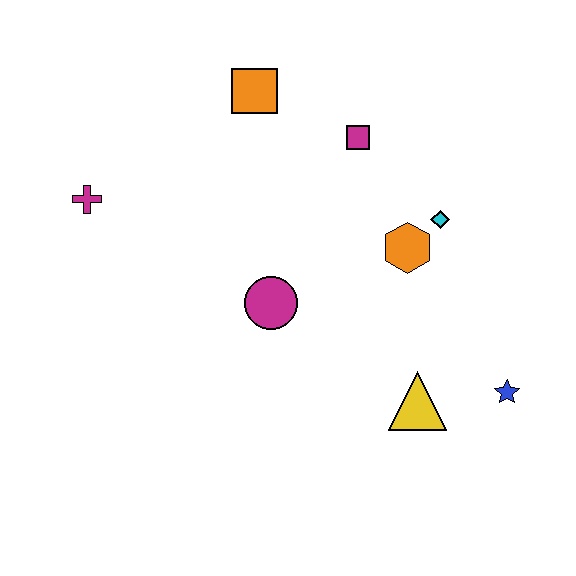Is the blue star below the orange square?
Yes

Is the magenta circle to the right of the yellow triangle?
No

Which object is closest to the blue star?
The yellow triangle is closest to the blue star.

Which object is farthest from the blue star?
The magenta cross is farthest from the blue star.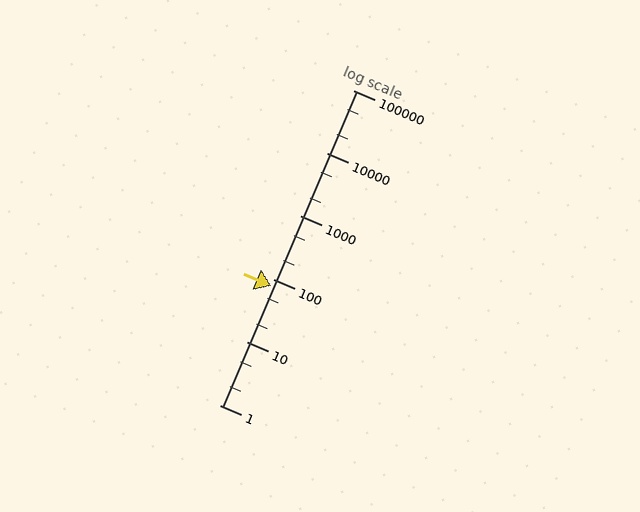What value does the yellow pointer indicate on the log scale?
The pointer indicates approximately 77.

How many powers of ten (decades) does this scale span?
The scale spans 5 decades, from 1 to 100000.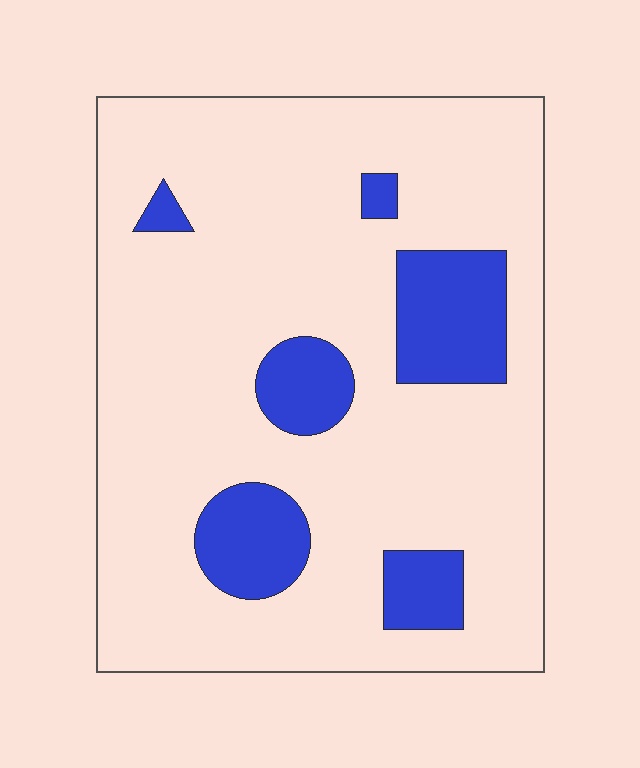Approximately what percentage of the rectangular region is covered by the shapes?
Approximately 15%.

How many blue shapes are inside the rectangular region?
6.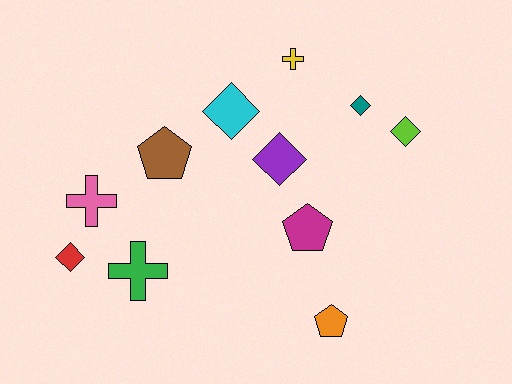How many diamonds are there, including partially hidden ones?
There are 5 diamonds.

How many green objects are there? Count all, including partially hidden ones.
There is 1 green object.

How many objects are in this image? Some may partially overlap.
There are 11 objects.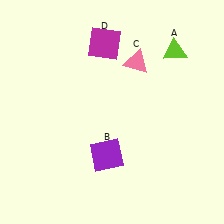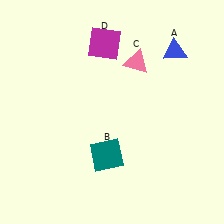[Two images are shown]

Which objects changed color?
A changed from lime to blue. B changed from purple to teal.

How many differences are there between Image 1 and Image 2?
There are 2 differences between the two images.